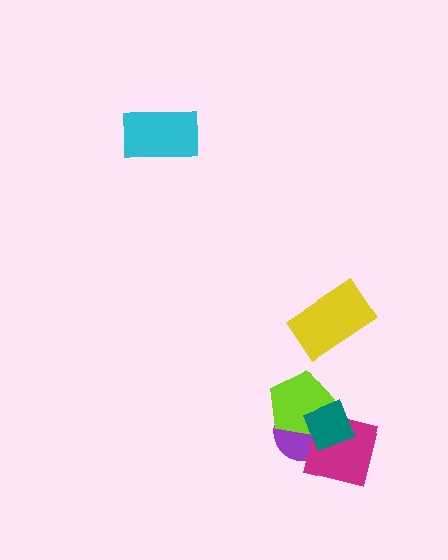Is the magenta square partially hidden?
Yes, it is partially covered by another shape.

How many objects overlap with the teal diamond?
3 objects overlap with the teal diamond.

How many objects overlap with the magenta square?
3 objects overlap with the magenta square.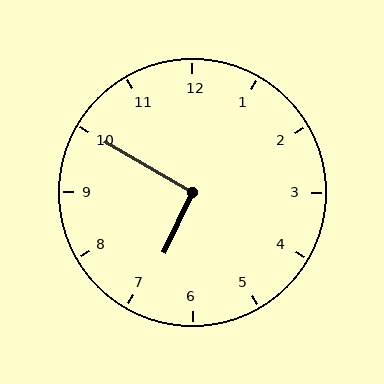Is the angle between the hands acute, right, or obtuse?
It is right.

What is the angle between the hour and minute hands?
Approximately 95 degrees.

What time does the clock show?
6:50.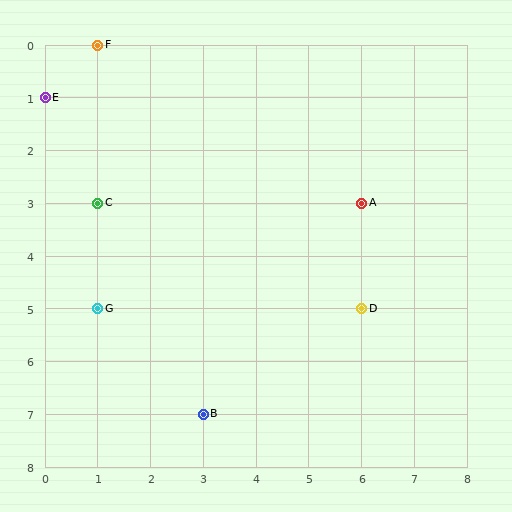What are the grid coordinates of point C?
Point C is at grid coordinates (1, 3).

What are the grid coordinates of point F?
Point F is at grid coordinates (1, 0).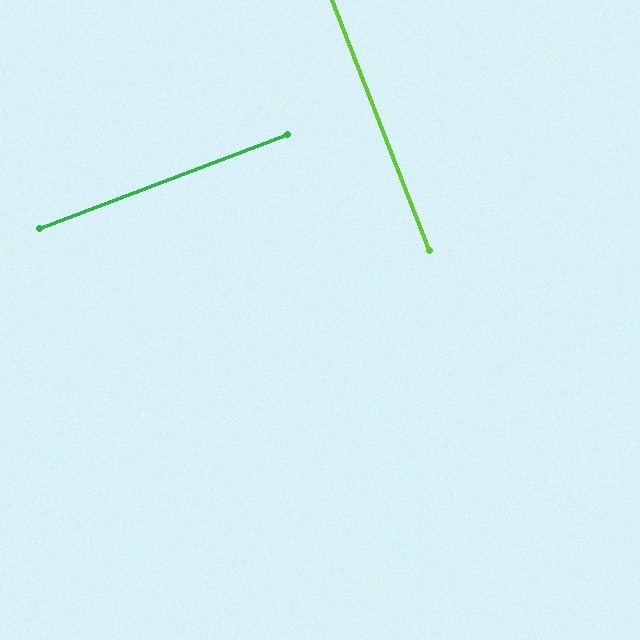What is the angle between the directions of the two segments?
Approximately 89 degrees.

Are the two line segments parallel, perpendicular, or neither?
Perpendicular — they meet at approximately 89°.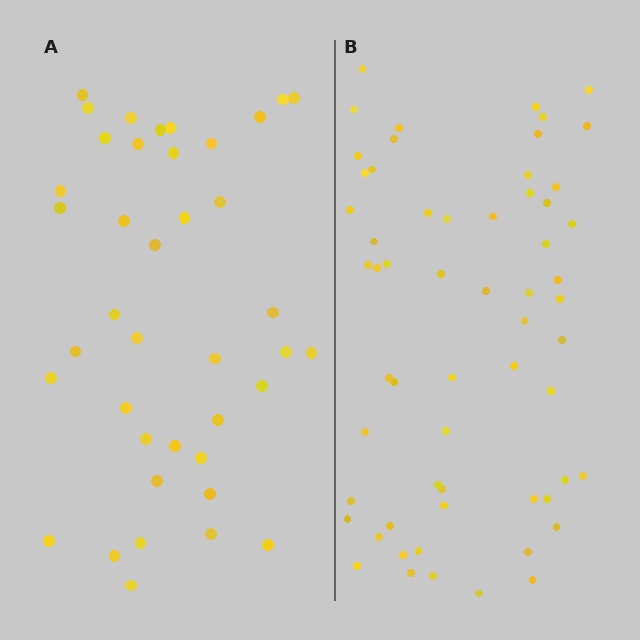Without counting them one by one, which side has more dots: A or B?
Region B (the right region) has more dots.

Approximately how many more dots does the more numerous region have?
Region B has approximately 20 more dots than region A.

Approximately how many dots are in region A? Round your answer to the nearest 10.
About 40 dots.